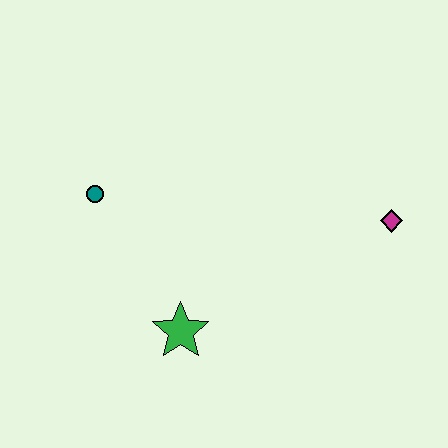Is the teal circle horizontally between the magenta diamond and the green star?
No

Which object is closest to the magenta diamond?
The green star is closest to the magenta diamond.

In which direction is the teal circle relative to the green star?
The teal circle is above the green star.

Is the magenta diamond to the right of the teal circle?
Yes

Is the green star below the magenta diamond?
Yes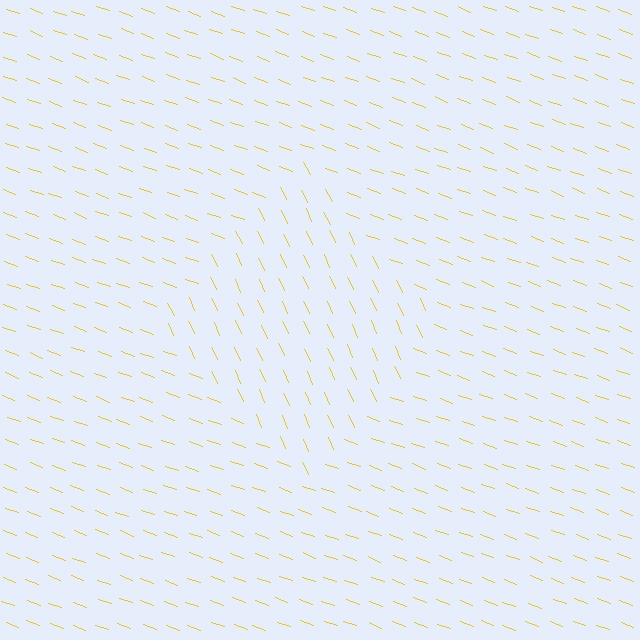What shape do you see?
I see a diamond.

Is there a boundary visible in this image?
Yes, there is a texture boundary formed by a change in line orientation.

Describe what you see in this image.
The image is filled with small yellow line segments. A diamond region in the image has lines oriented differently from the surrounding lines, creating a visible texture boundary.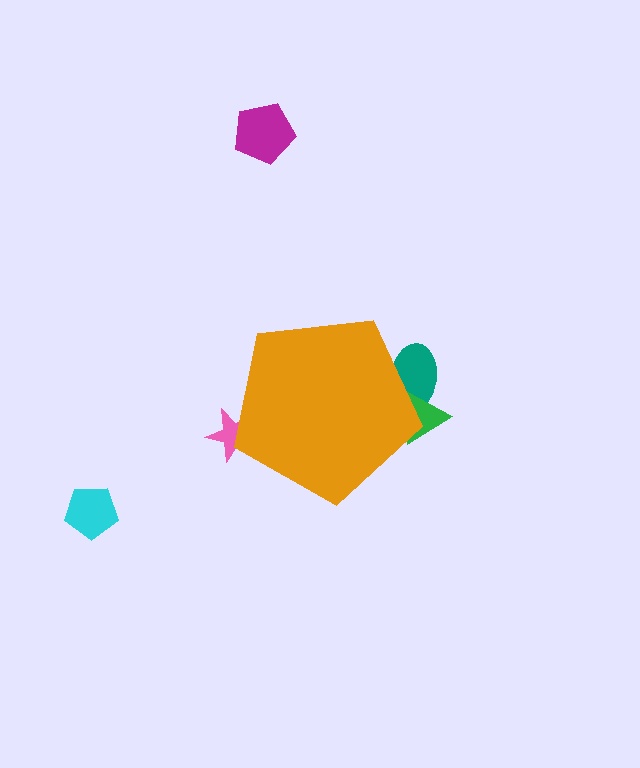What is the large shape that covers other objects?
An orange pentagon.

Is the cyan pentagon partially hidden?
No, the cyan pentagon is fully visible.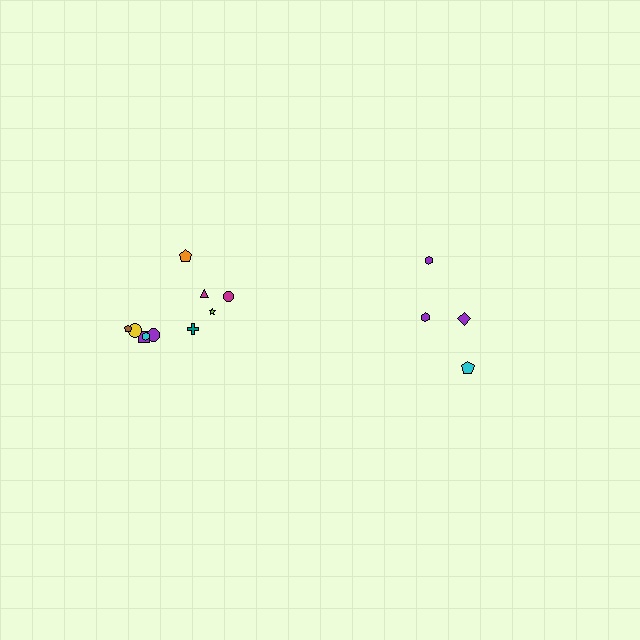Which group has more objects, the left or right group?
The left group.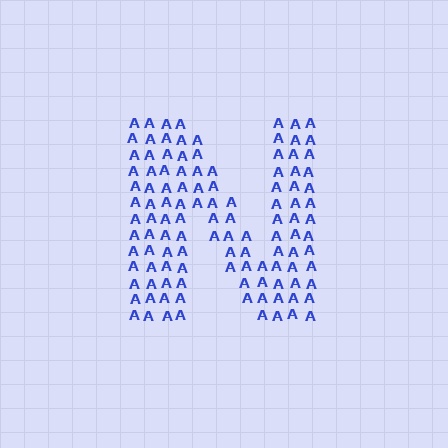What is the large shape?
The large shape is the letter N.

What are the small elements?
The small elements are letter A's.